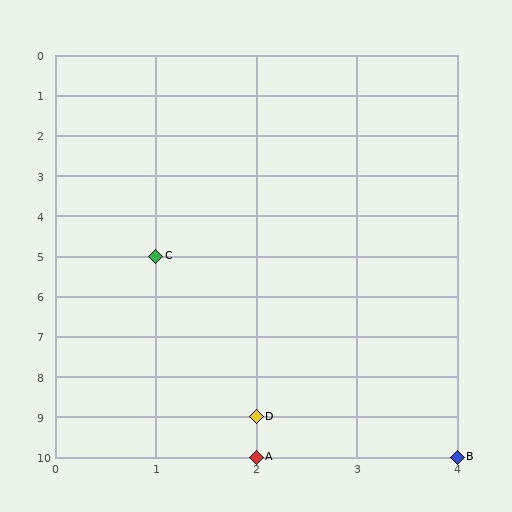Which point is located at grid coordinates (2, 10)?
Point A is at (2, 10).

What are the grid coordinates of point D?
Point D is at grid coordinates (2, 9).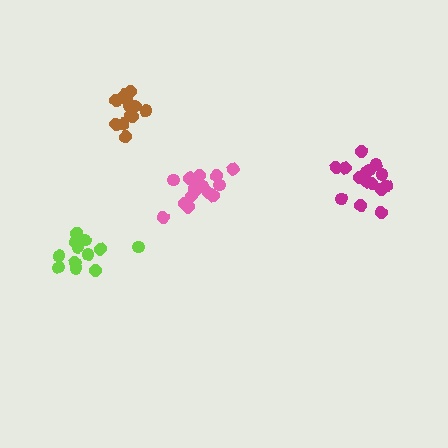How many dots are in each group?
Group 1: 13 dots, Group 2: 13 dots, Group 3: 16 dots, Group 4: 16 dots (58 total).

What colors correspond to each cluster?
The clusters are colored: lime, brown, pink, magenta.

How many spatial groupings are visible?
There are 4 spatial groupings.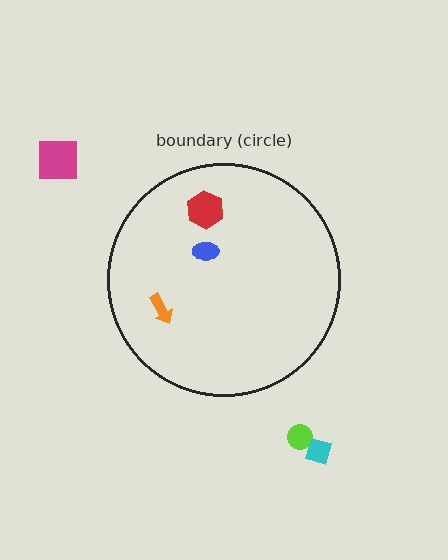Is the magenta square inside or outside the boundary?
Outside.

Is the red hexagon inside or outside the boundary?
Inside.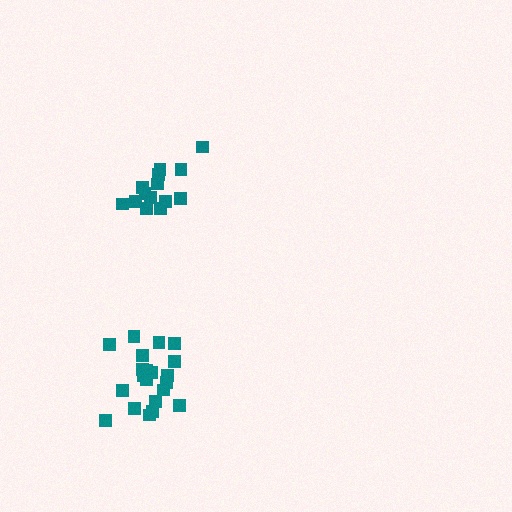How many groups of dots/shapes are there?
There are 2 groups.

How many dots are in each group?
Group 1: 21 dots, Group 2: 15 dots (36 total).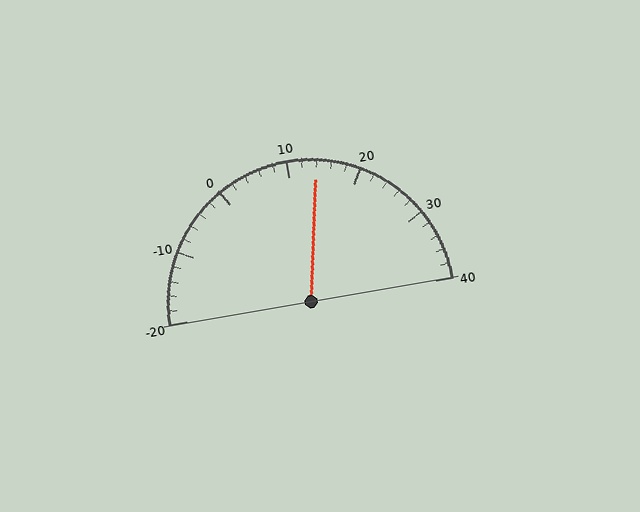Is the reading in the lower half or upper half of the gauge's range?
The reading is in the upper half of the range (-20 to 40).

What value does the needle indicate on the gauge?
The needle indicates approximately 14.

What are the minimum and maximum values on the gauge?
The gauge ranges from -20 to 40.